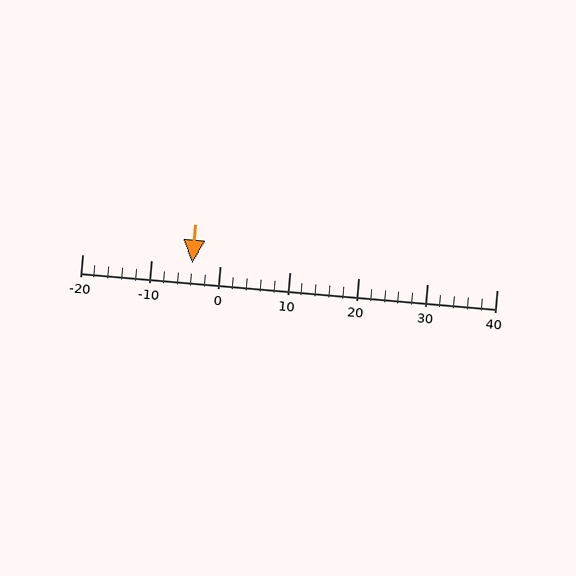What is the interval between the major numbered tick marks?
The major tick marks are spaced 10 units apart.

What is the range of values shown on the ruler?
The ruler shows values from -20 to 40.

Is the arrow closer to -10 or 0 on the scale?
The arrow is closer to 0.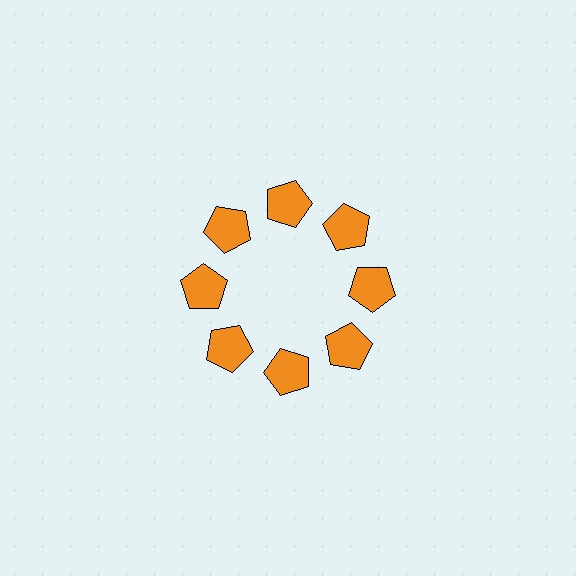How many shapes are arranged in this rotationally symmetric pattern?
There are 8 shapes, arranged in 8 groups of 1.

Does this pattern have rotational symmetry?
Yes, this pattern has 8-fold rotational symmetry. It looks the same after rotating 45 degrees around the center.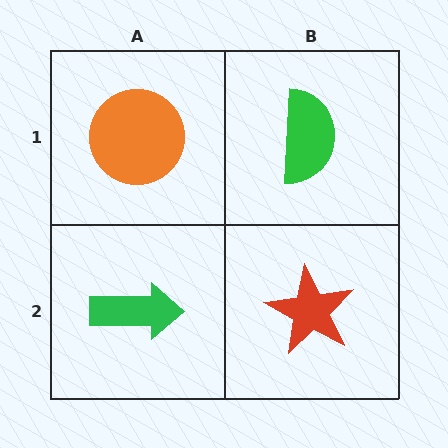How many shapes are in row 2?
2 shapes.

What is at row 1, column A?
An orange circle.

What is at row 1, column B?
A green semicircle.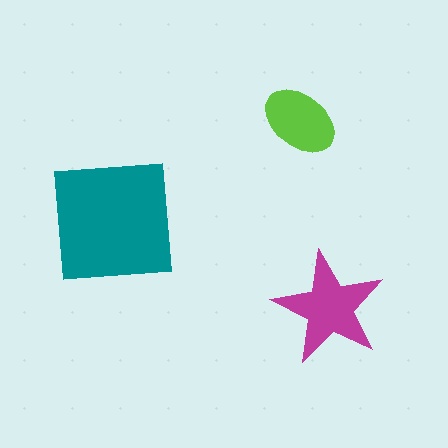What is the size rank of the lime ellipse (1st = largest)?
3rd.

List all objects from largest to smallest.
The teal square, the magenta star, the lime ellipse.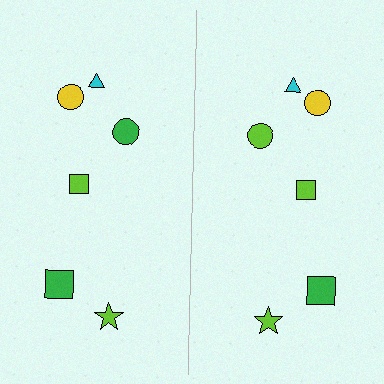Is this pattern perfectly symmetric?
No, the pattern is not perfectly symmetric. The lime circle on the right side breaks the symmetry — its mirror counterpart is green.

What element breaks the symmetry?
The lime circle on the right side breaks the symmetry — its mirror counterpart is green.